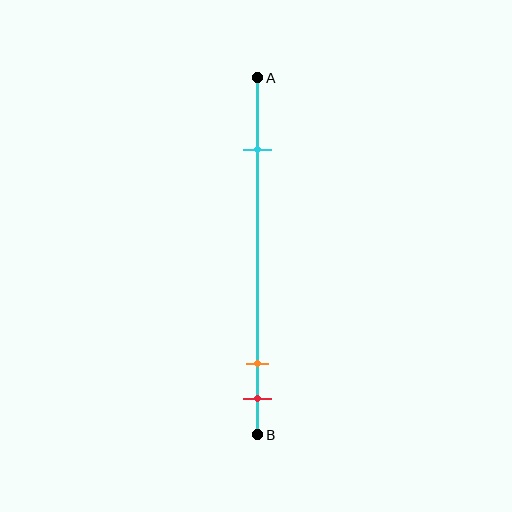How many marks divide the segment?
There are 3 marks dividing the segment.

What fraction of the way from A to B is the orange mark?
The orange mark is approximately 80% (0.8) of the way from A to B.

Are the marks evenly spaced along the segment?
No, the marks are not evenly spaced.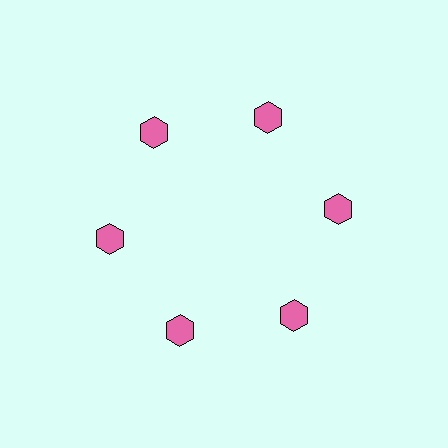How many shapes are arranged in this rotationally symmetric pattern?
There are 6 shapes, arranged in 6 groups of 1.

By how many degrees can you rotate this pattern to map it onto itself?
The pattern maps onto itself every 60 degrees of rotation.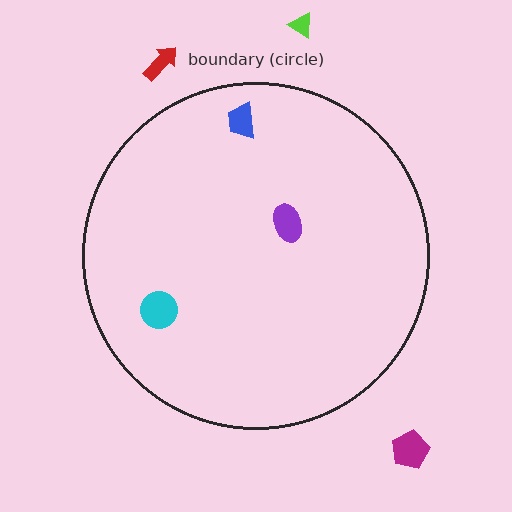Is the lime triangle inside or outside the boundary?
Outside.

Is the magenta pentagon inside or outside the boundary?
Outside.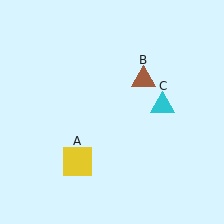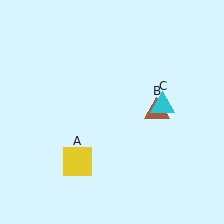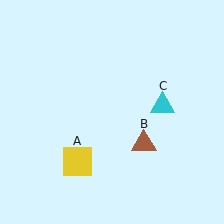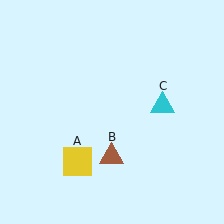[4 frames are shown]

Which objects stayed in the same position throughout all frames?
Yellow square (object A) and cyan triangle (object C) remained stationary.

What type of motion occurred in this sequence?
The brown triangle (object B) rotated clockwise around the center of the scene.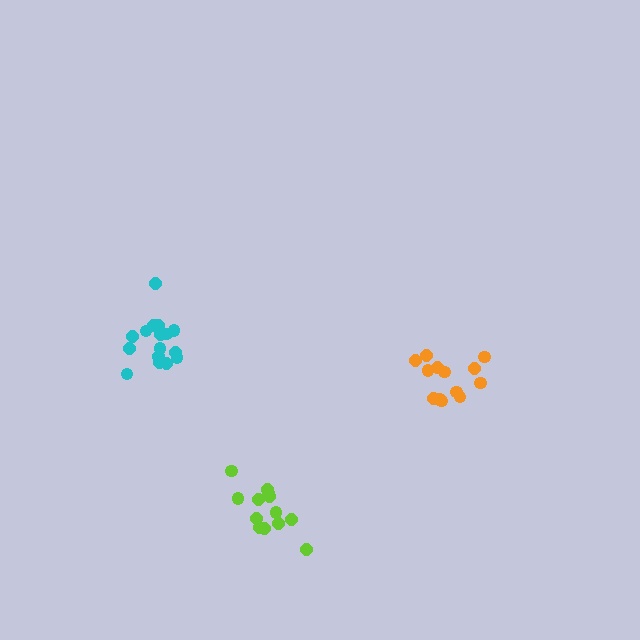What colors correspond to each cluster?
The clusters are colored: cyan, orange, lime.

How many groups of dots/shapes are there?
There are 3 groups.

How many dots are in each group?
Group 1: 16 dots, Group 2: 13 dots, Group 3: 13 dots (42 total).